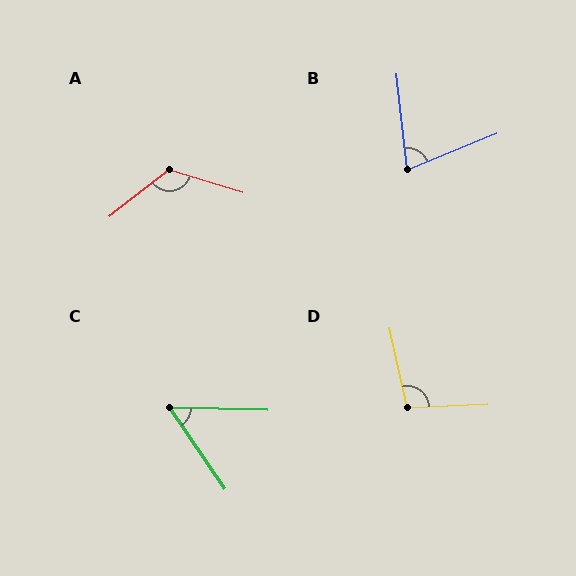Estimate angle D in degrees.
Approximately 100 degrees.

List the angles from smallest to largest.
C (54°), B (74°), D (100°), A (125°).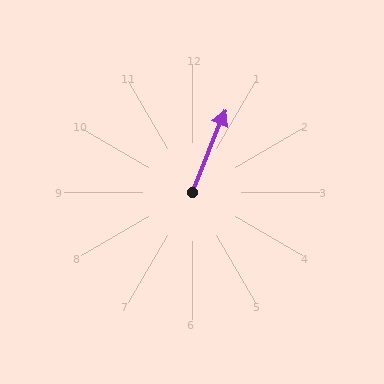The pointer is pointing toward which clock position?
Roughly 1 o'clock.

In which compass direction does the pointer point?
North.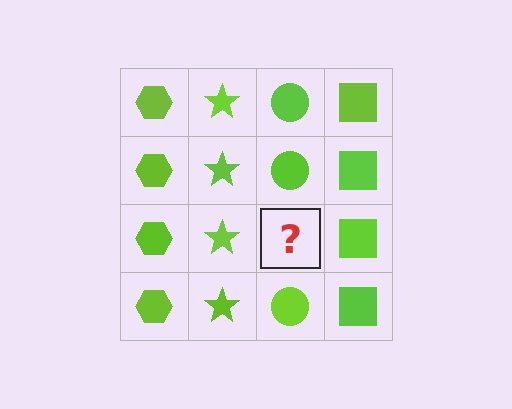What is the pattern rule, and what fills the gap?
The rule is that each column has a consistent shape. The gap should be filled with a lime circle.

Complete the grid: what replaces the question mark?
The question mark should be replaced with a lime circle.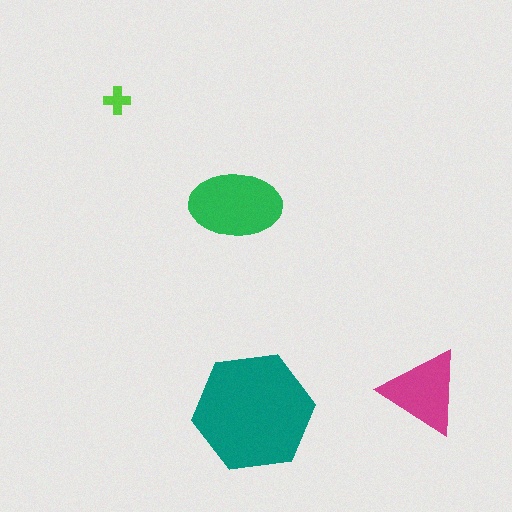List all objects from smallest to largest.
The lime cross, the magenta triangle, the green ellipse, the teal hexagon.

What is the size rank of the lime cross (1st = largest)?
4th.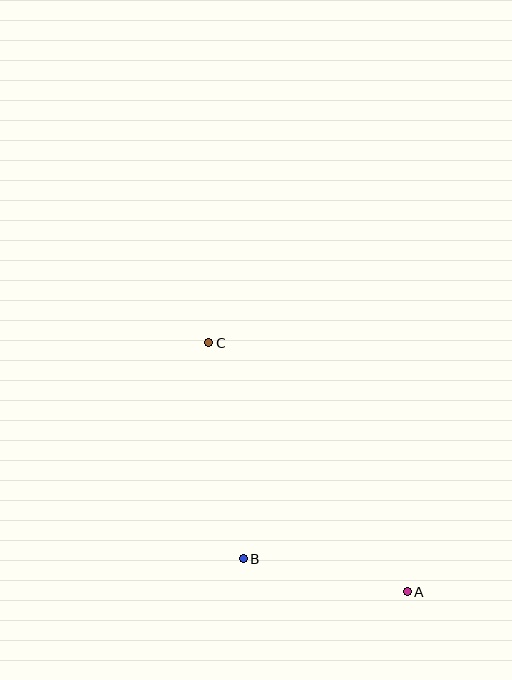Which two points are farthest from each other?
Points A and C are farthest from each other.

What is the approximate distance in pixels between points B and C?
The distance between B and C is approximately 219 pixels.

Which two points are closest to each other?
Points A and B are closest to each other.